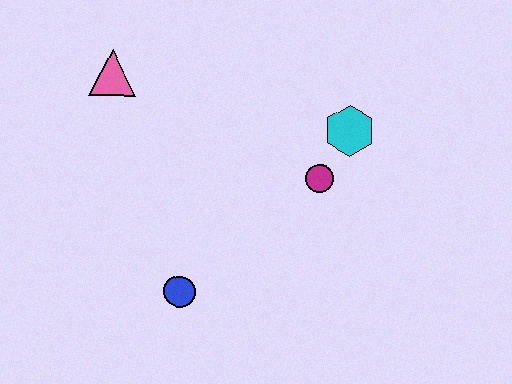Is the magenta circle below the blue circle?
No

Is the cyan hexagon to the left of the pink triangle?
No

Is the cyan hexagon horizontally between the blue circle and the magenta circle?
No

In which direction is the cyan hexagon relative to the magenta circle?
The cyan hexagon is above the magenta circle.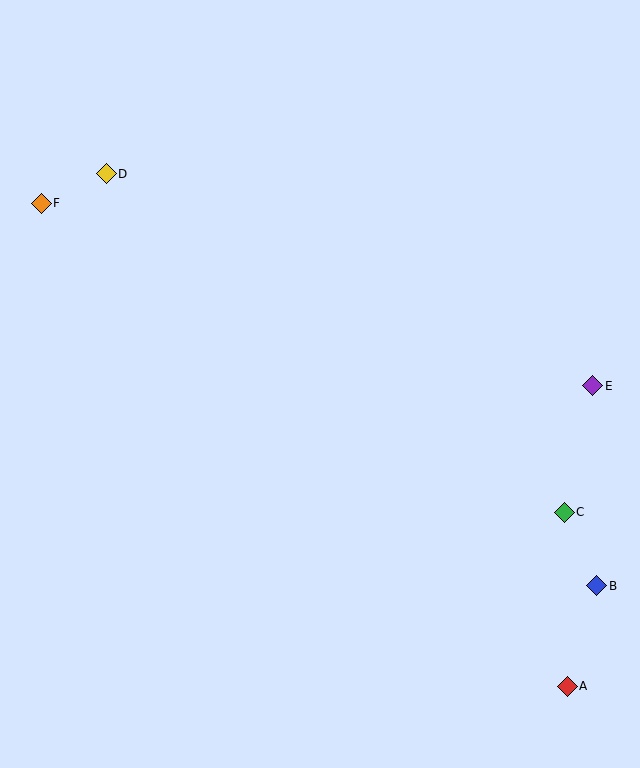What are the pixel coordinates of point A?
Point A is at (567, 686).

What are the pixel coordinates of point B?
Point B is at (597, 586).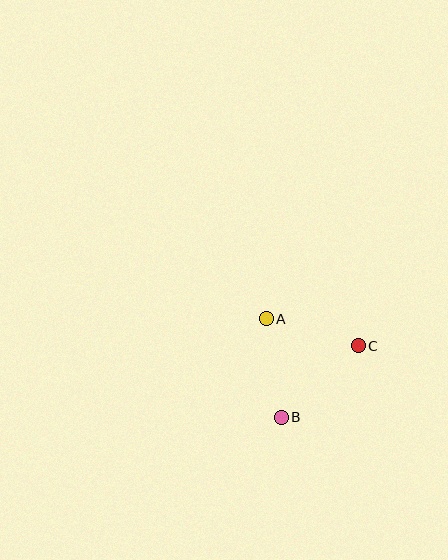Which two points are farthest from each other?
Points B and C are farthest from each other.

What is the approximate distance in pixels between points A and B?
The distance between A and B is approximately 100 pixels.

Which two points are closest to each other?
Points A and C are closest to each other.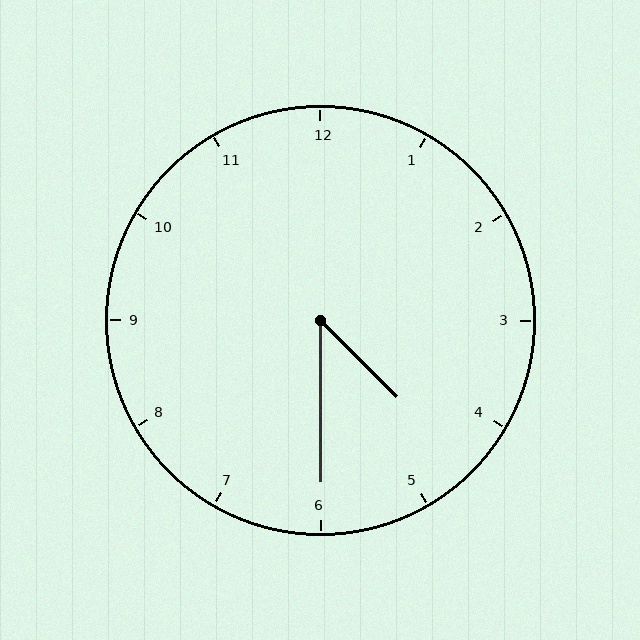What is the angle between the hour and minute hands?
Approximately 45 degrees.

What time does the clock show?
4:30.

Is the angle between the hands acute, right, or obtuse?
It is acute.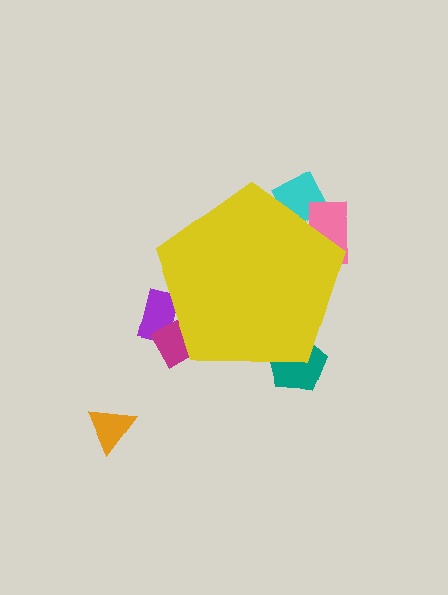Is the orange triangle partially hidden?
No, the orange triangle is fully visible.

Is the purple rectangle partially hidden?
Yes, the purple rectangle is partially hidden behind the yellow pentagon.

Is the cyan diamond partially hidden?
Yes, the cyan diamond is partially hidden behind the yellow pentagon.